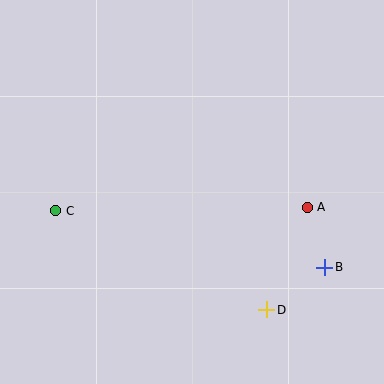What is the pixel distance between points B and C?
The distance between B and C is 275 pixels.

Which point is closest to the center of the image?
Point A at (307, 207) is closest to the center.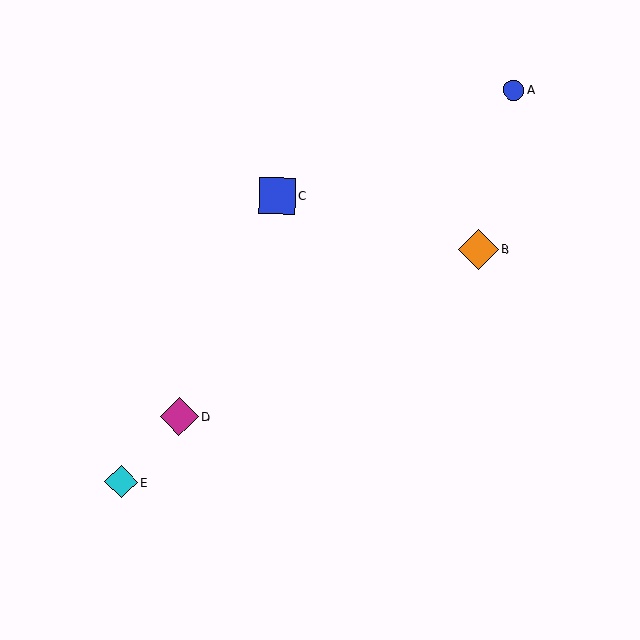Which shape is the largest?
The orange diamond (labeled B) is the largest.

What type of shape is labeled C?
Shape C is a blue square.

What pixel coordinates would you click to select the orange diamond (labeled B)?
Click at (478, 250) to select the orange diamond B.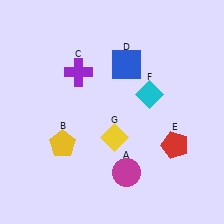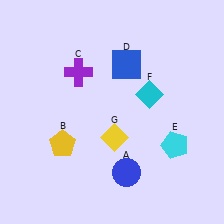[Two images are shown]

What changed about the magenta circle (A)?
In Image 1, A is magenta. In Image 2, it changed to blue.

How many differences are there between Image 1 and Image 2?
There are 2 differences between the two images.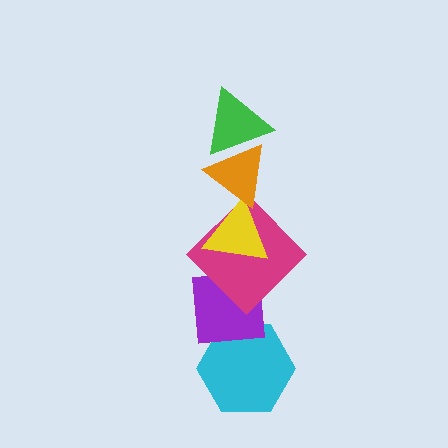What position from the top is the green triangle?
The green triangle is 1st from the top.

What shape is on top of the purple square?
The magenta diamond is on top of the purple square.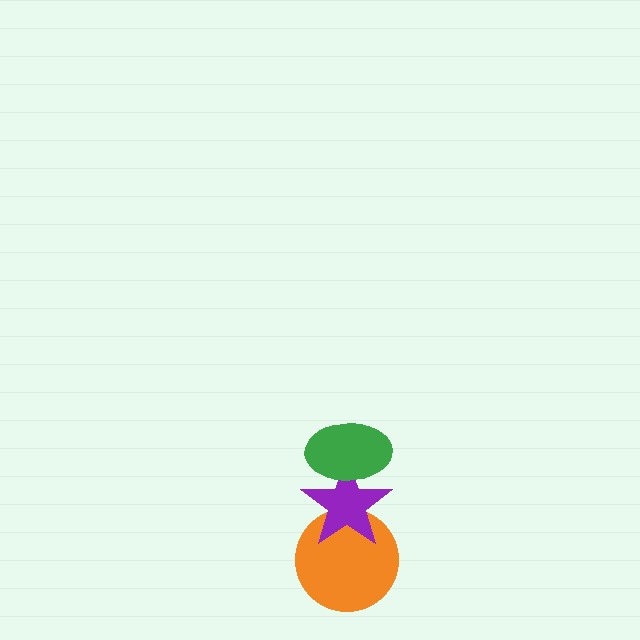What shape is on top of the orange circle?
The purple star is on top of the orange circle.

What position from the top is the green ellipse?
The green ellipse is 1st from the top.